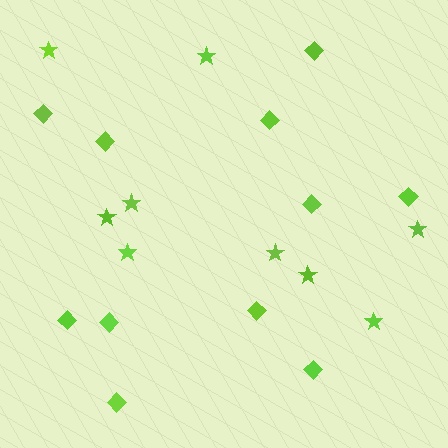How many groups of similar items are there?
There are 2 groups: one group of diamonds (11) and one group of stars (9).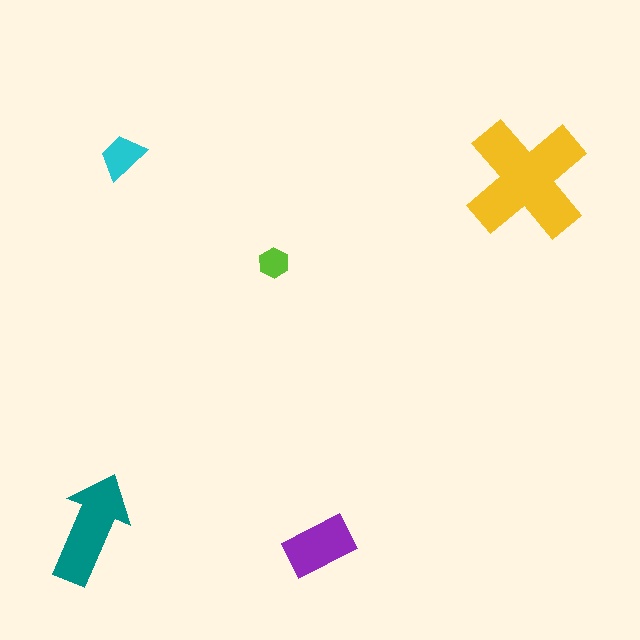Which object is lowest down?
The purple rectangle is bottommost.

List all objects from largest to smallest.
The yellow cross, the teal arrow, the purple rectangle, the cyan trapezoid, the lime hexagon.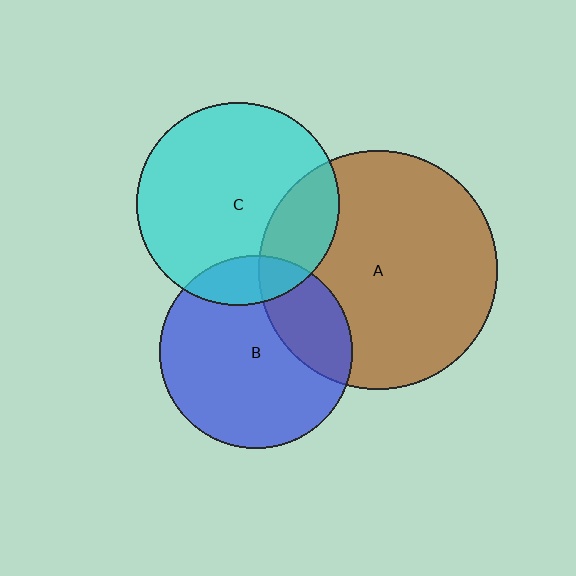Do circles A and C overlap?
Yes.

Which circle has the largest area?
Circle A (brown).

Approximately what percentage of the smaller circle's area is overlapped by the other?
Approximately 20%.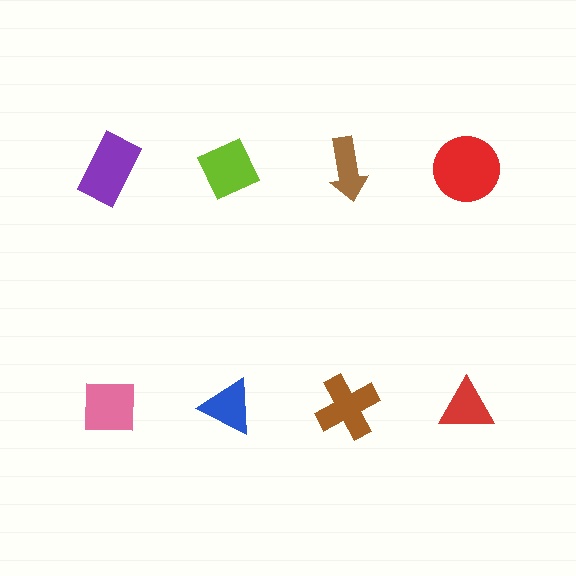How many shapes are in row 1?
4 shapes.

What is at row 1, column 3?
A brown arrow.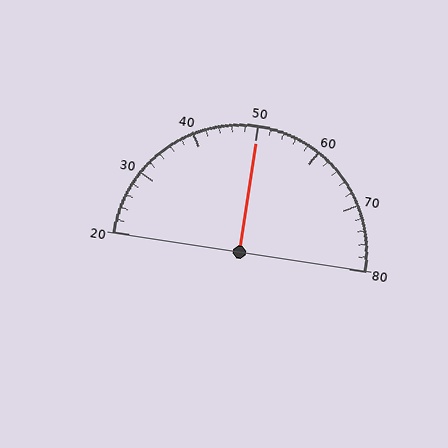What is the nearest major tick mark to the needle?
The nearest major tick mark is 50.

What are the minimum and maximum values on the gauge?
The gauge ranges from 20 to 80.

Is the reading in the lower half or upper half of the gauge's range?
The reading is in the upper half of the range (20 to 80).